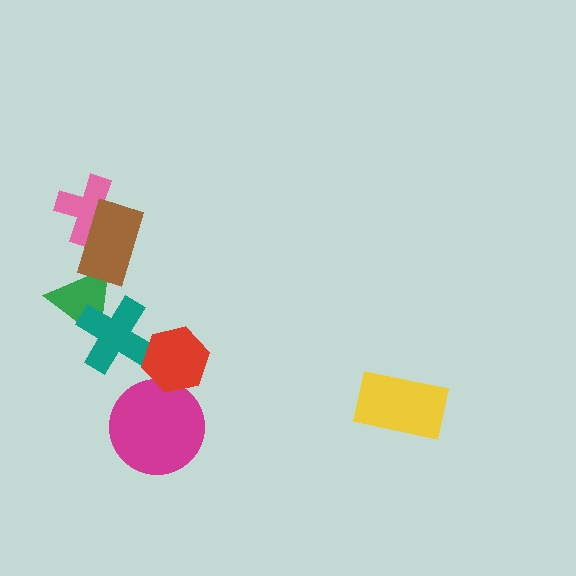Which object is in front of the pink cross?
The brown rectangle is in front of the pink cross.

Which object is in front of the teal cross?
The red hexagon is in front of the teal cross.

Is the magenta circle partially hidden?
Yes, it is partially covered by another shape.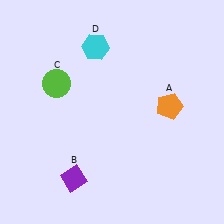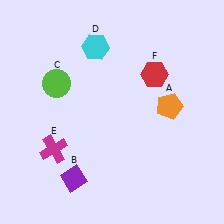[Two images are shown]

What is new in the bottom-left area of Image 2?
A magenta cross (E) was added in the bottom-left area of Image 2.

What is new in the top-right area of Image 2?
A red hexagon (F) was added in the top-right area of Image 2.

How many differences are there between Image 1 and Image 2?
There are 2 differences between the two images.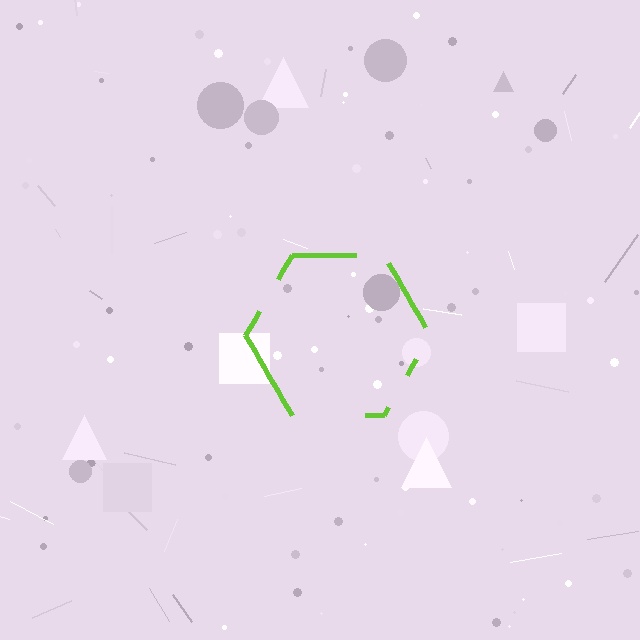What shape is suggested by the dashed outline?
The dashed outline suggests a hexagon.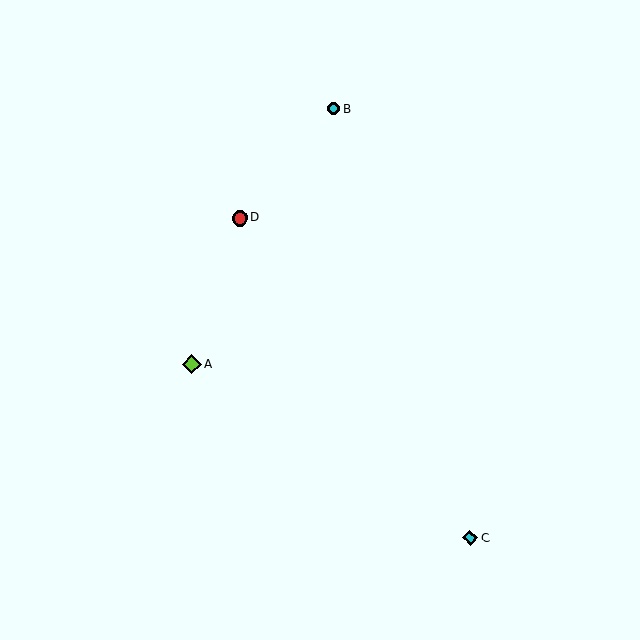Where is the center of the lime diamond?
The center of the lime diamond is at (192, 364).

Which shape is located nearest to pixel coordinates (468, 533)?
The cyan diamond (labeled C) at (470, 538) is nearest to that location.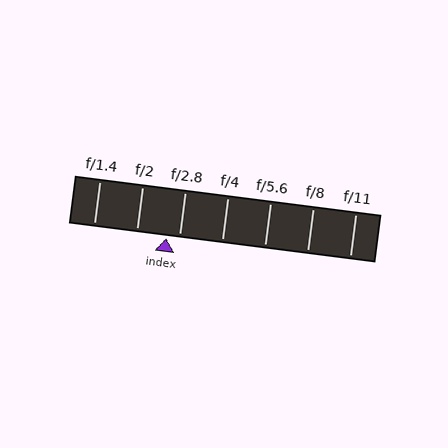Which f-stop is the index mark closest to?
The index mark is closest to f/2.8.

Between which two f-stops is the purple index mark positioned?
The index mark is between f/2 and f/2.8.